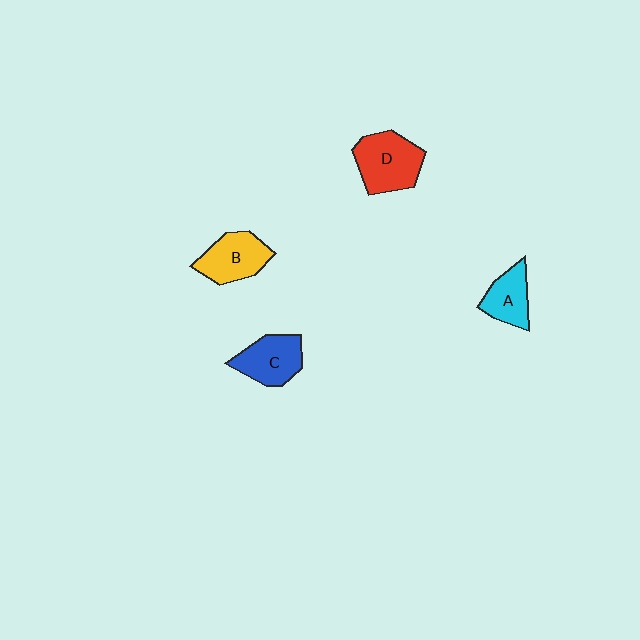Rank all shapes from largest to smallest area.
From largest to smallest: D (red), B (yellow), C (blue), A (cyan).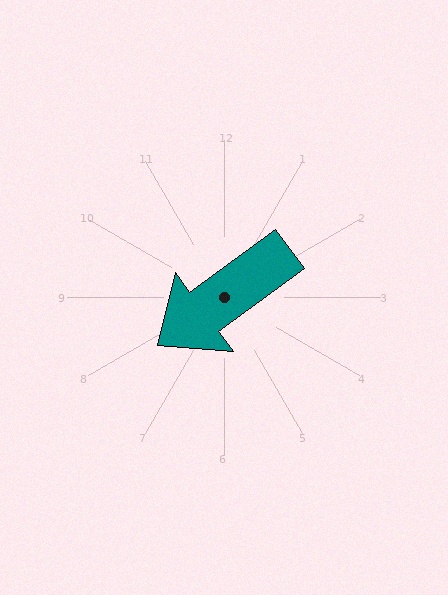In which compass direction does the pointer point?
Southwest.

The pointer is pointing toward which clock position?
Roughly 8 o'clock.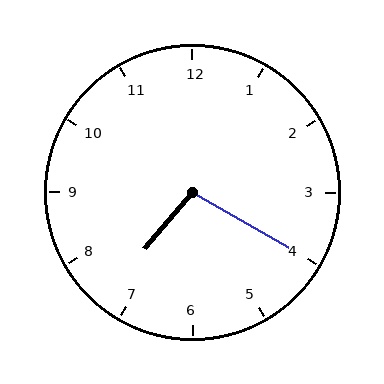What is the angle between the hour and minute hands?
Approximately 100 degrees.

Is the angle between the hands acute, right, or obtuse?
It is obtuse.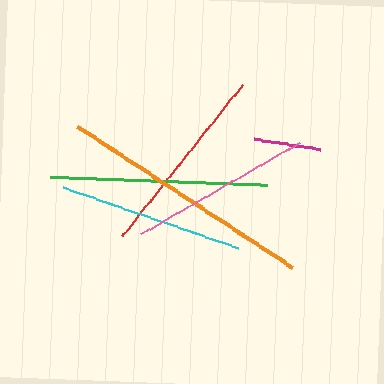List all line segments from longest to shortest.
From longest to shortest: orange, green, red, cyan, pink, magenta.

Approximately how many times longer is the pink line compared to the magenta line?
The pink line is approximately 2.8 times the length of the magenta line.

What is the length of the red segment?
The red segment is approximately 193 pixels long.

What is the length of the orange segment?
The orange segment is approximately 257 pixels long.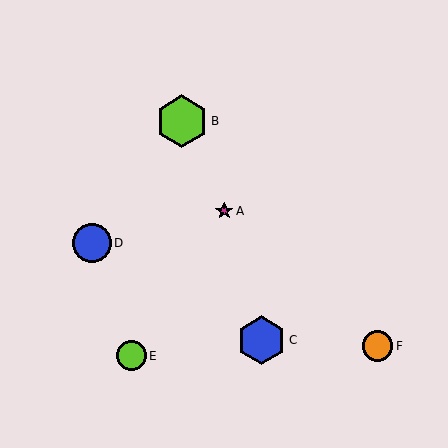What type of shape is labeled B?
Shape B is a lime hexagon.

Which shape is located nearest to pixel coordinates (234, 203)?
The magenta star (labeled A) at (224, 211) is nearest to that location.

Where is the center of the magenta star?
The center of the magenta star is at (224, 211).